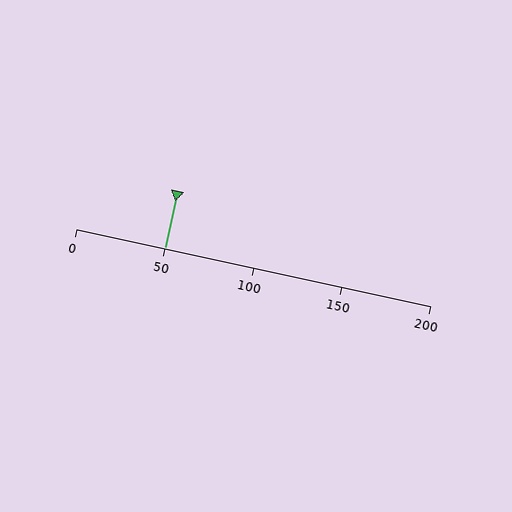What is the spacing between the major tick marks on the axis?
The major ticks are spaced 50 apart.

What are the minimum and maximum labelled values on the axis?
The axis runs from 0 to 200.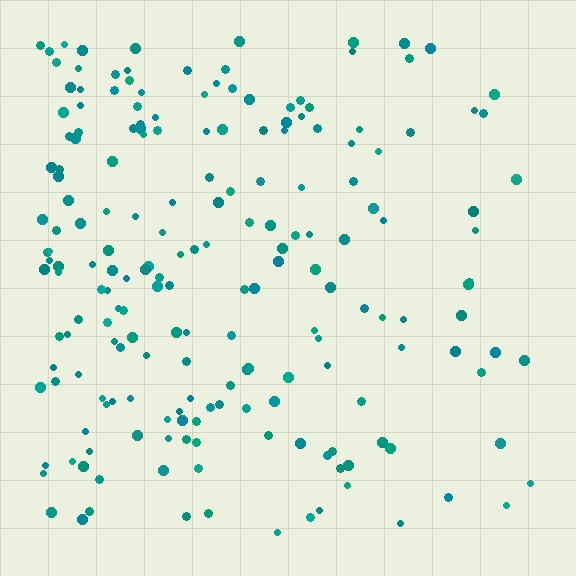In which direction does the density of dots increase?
From right to left, with the left side densest.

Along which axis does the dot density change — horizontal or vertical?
Horizontal.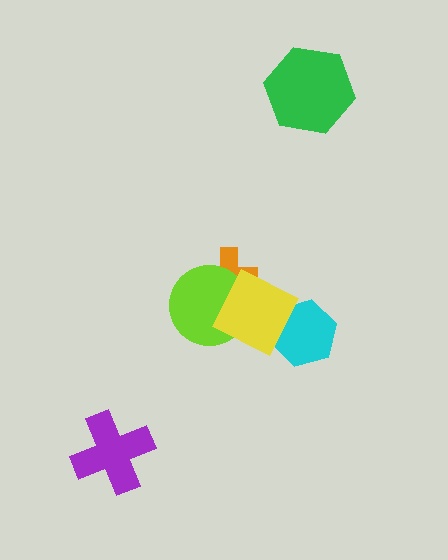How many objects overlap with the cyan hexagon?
1 object overlaps with the cyan hexagon.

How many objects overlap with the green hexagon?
0 objects overlap with the green hexagon.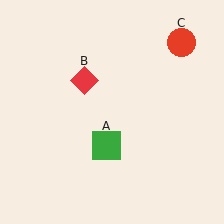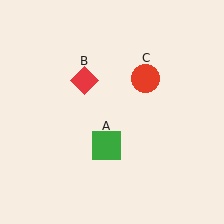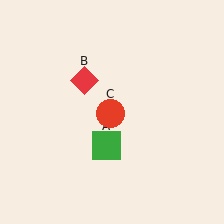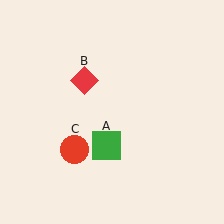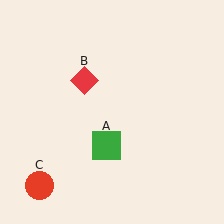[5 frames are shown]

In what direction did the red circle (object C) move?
The red circle (object C) moved down and to the left.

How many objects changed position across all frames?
1 object changed position: red circle (object C).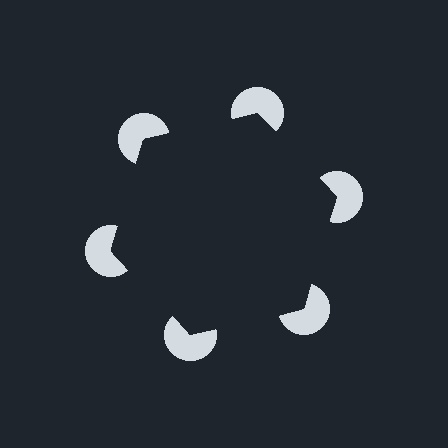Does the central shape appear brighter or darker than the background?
It typically appears slightly darker than the background, even though no actual brightness change is drawn.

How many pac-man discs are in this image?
There are 6 — one at each vertex of the illusory hexagon.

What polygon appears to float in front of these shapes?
An illusory hexagon — its edges are inferred from the aligned wedge cuts in the pac-man discs, not physically drawn.